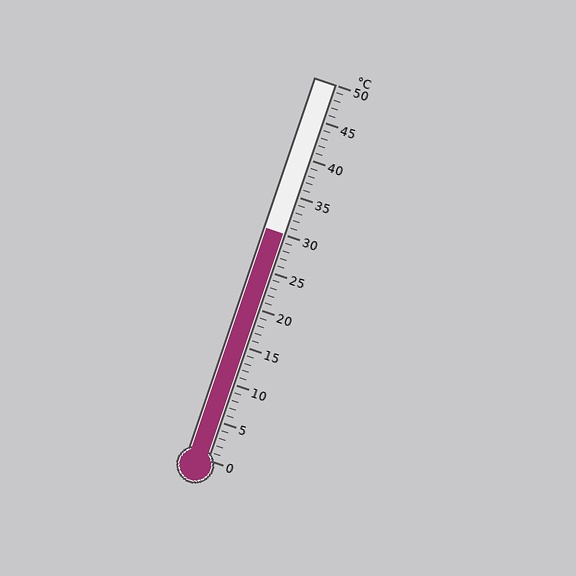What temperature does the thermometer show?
The thermometer shows approximately 30°C.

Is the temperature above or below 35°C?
The temperature is below 35°C.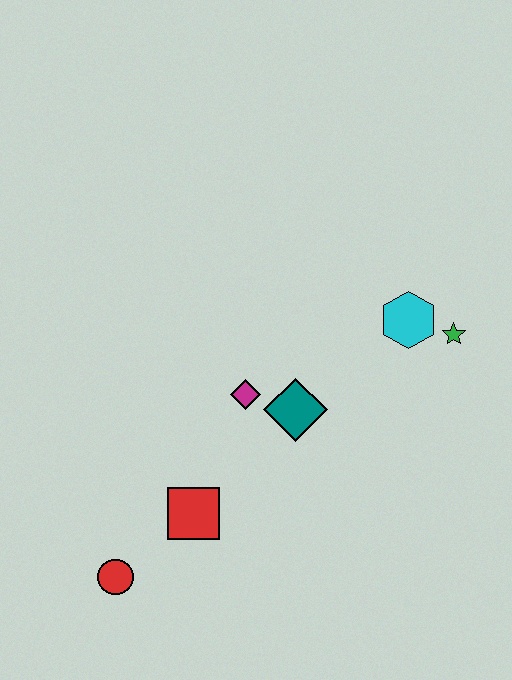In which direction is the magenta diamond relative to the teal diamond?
The magenta diamond is to the left of the teal diamond.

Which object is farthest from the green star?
The red circle is farthest from the green star.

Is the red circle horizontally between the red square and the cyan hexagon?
No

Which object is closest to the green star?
The cyan hexagon is closest to the green star.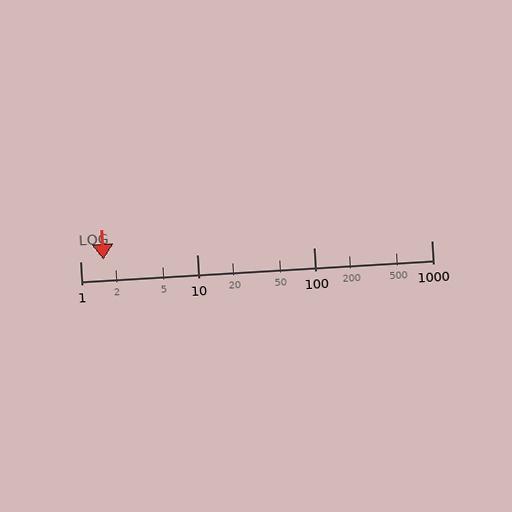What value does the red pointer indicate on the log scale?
The pointer indicates approximately 1.6.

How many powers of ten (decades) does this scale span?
The scale spans 3 decades, from 1 to 1000.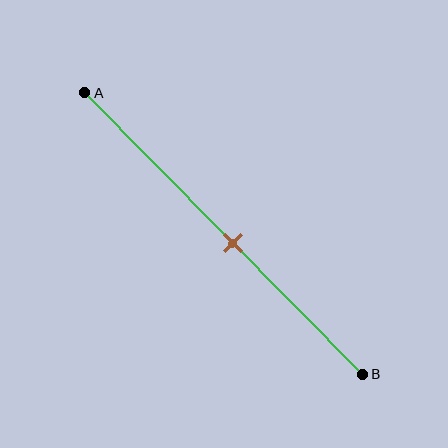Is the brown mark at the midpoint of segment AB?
No, the mark is at about 55% from A, not at the 50% midpoint.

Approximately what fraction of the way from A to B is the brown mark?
The brown mark is approximately 55% of the way from A to B.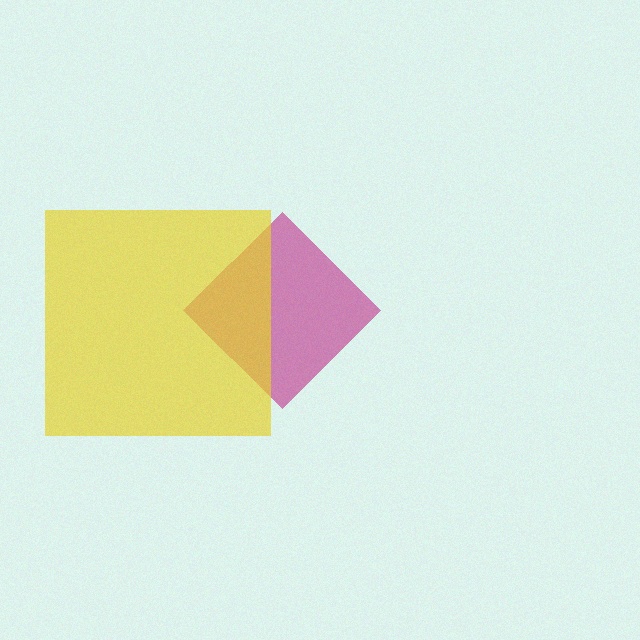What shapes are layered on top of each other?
The layered shapes are: a magenta diamond, a yellow square.